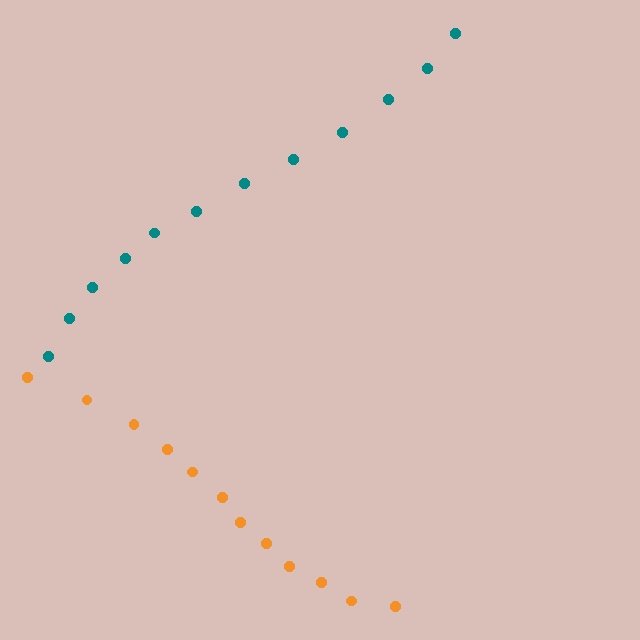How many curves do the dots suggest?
There are 2 distinct paths.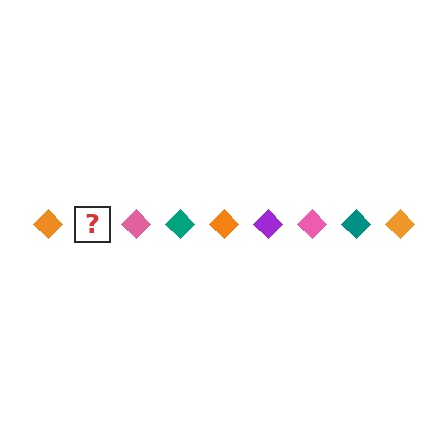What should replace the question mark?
The question mark should be replaced with a purple diamond.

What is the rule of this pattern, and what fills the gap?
The rule is that the pattern cycles through orange, purple, pink, teal diamonds. The gap should be filled with a purple diamond.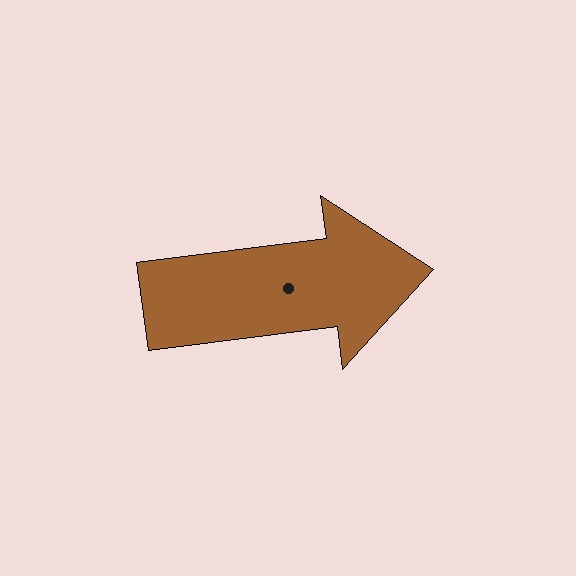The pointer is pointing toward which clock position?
Roughly 3 o'clock.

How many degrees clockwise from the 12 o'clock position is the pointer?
Approximately 83 degrees.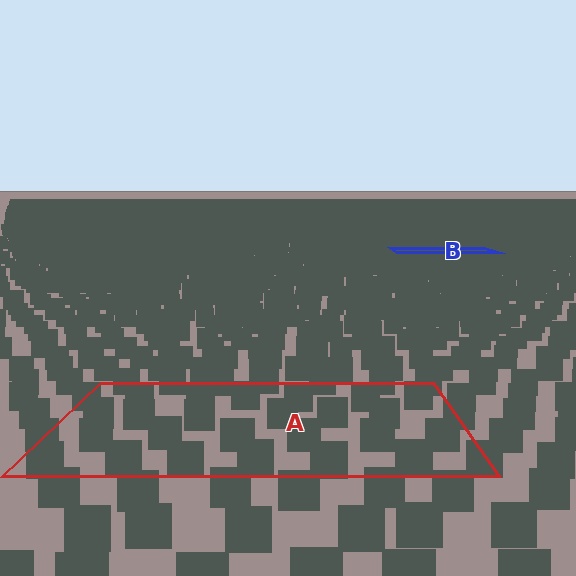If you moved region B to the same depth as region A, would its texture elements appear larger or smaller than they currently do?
They would appear larger. At a closer depth, the same texture elements are projected at a bigger on-screen size.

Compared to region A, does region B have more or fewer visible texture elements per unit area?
Region B has more texture elements per unit area — they are packed more densely because it is farther away.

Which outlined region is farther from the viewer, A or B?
Region B is farther from the viewer — the texture elements inside it appear smaller and more densely packed.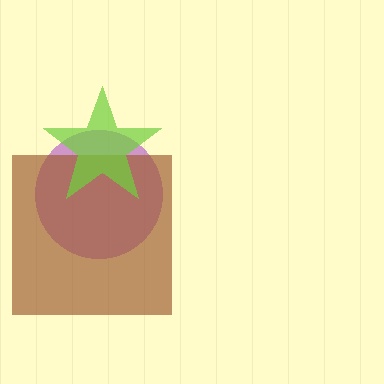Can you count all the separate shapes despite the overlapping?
Yes, there are 3 separate shapes.